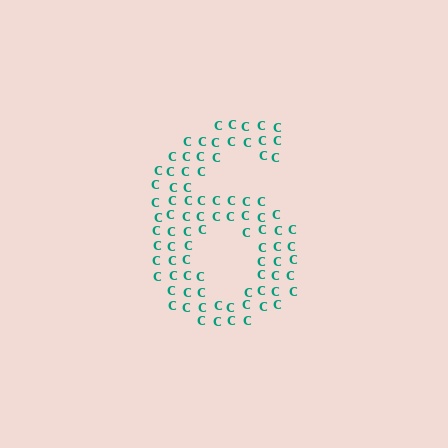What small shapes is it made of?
It is made of small letter C's.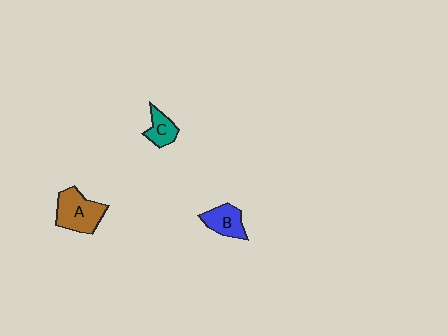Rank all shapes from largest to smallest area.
From largest to smallest: A (brown), B (blue), C (teal).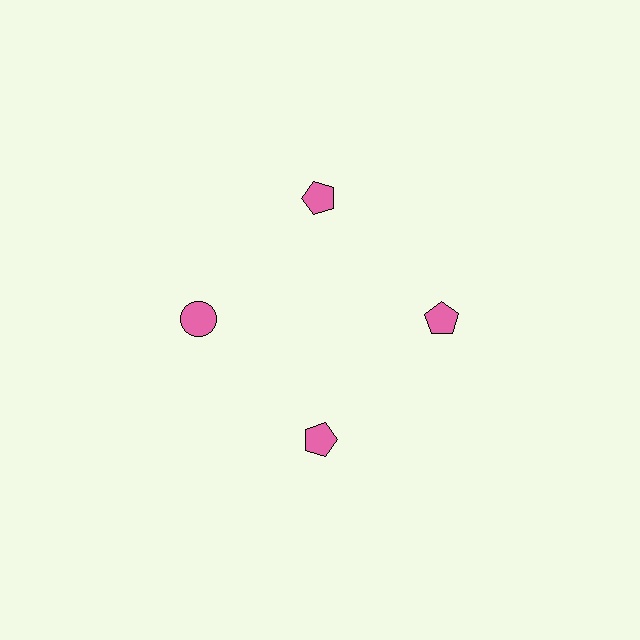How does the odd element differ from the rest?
It has a different shape: circle instead of pentagon.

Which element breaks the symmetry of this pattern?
The pink circle at roughly the 9 o'clock position breaks the symmetry. All other shapes are pink pentagons.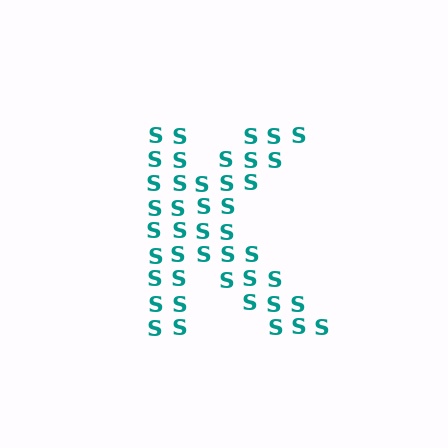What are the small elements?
The small elements are letter S's.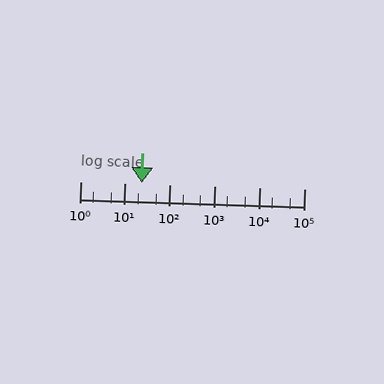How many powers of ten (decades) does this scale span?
The scale spans 5 decades, from 1 to 100000.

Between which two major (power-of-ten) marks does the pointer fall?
The pointer is between 10 and 100.